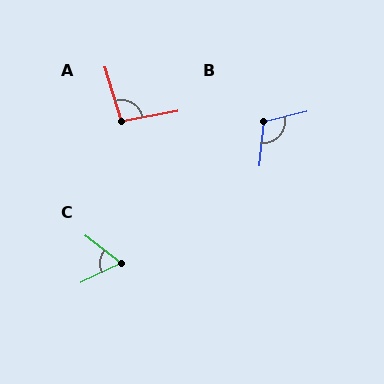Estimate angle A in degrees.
Approximately 96 degrees.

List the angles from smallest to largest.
C (63°), A (96°), B (111°).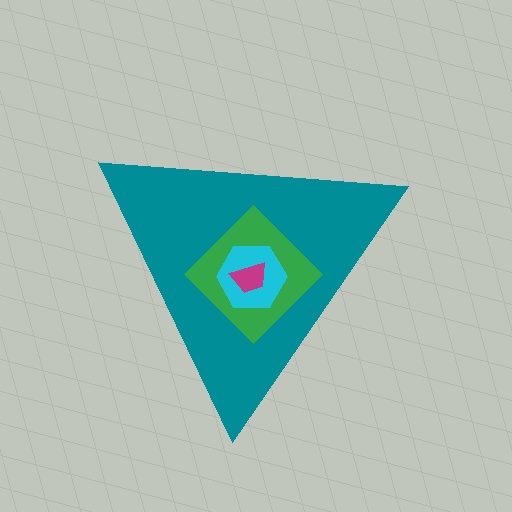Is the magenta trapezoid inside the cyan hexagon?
Yes.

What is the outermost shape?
The teal triangle.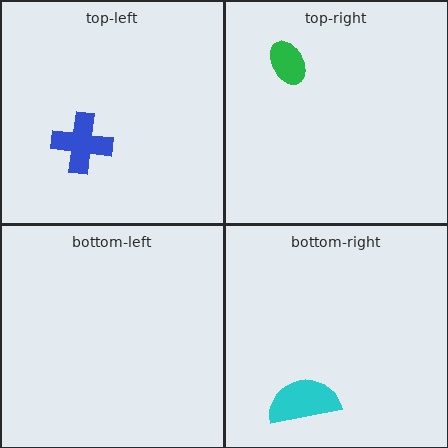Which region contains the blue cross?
The top-left region.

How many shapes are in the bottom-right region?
1.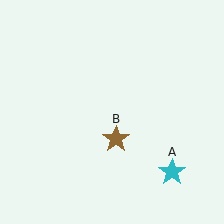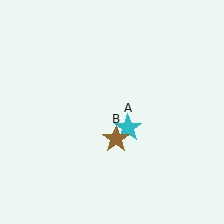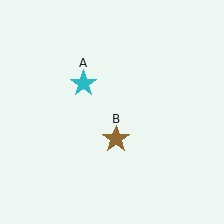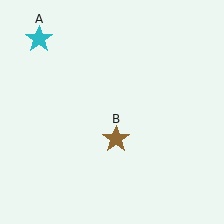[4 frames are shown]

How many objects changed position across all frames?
1 object changed position: cyan star (object A).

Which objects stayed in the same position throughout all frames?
Brown star (object B) remained stationary.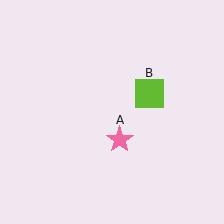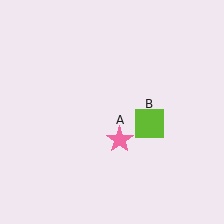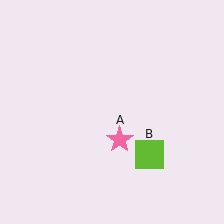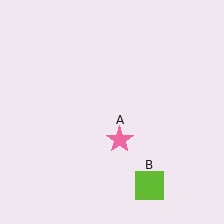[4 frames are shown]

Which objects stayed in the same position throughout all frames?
Pink star (object A) remained stationary.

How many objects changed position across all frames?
1 object changed position: lime square (object B).